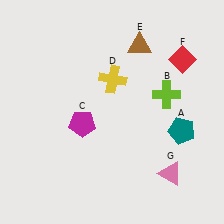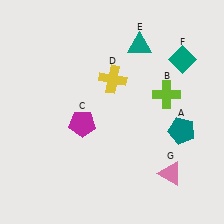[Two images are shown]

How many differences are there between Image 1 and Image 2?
There are 2 differences between the two images.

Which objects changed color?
E changed from brown to teal. F changed from red to teal.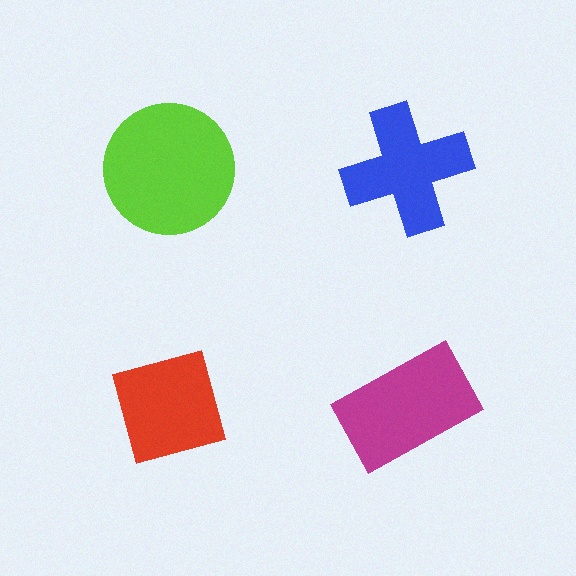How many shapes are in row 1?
2 shapes.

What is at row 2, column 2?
A magenta rectangle.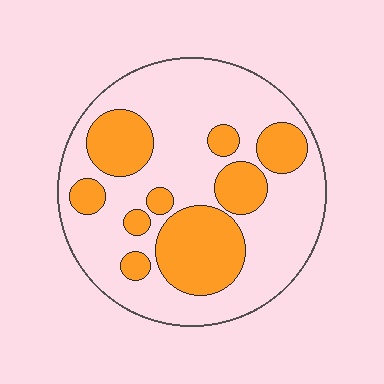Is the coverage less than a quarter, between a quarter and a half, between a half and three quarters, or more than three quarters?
Between a quarter and a half.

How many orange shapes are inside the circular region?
9.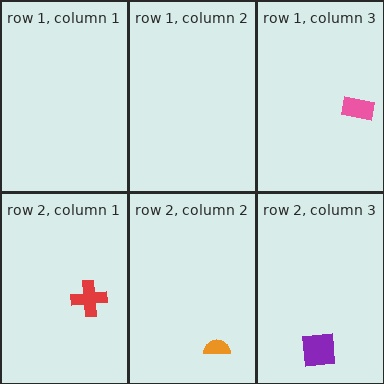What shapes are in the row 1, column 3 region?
The pink rectangle.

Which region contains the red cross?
The row 2, column 1 region.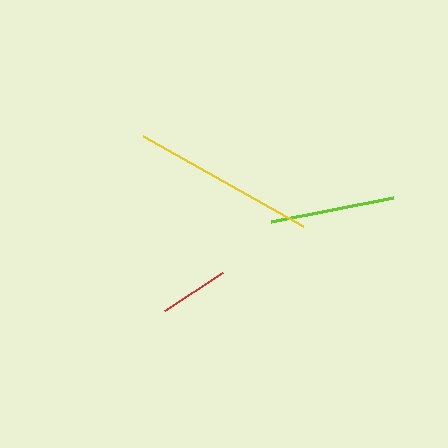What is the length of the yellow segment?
The yellow segment is approximately 184 pixels long.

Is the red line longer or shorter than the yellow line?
The yellow line is longer than the red line.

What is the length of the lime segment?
The lime segment is approximately 124 pixels long.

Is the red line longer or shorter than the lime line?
The lime line is longer than the red line.